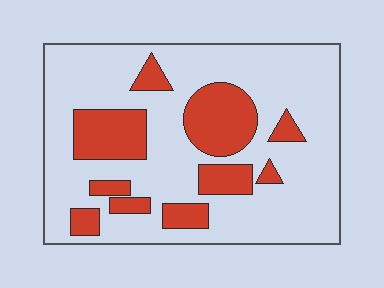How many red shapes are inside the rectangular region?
10.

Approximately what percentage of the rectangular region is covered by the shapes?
Approximately 25%.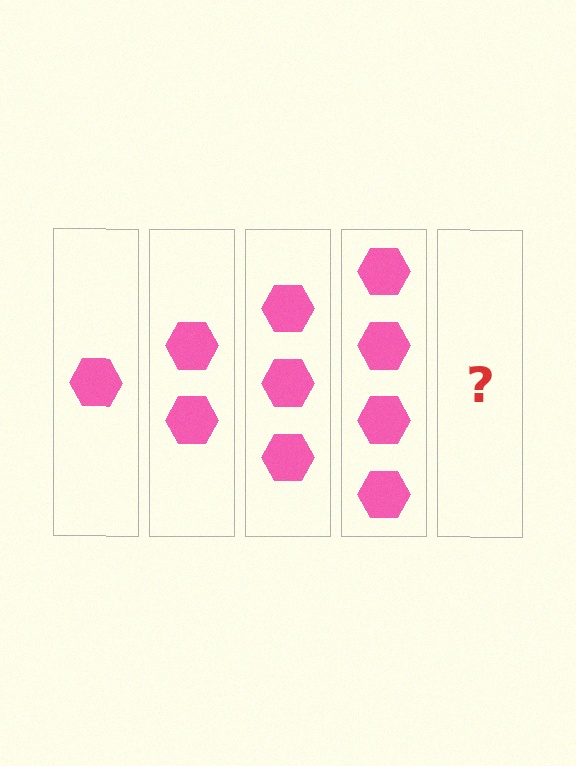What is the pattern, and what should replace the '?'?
The pattern is that each step adds one more hexagon. The '?' should be 5 hexagons.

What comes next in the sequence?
The next element should be 5 hexagons.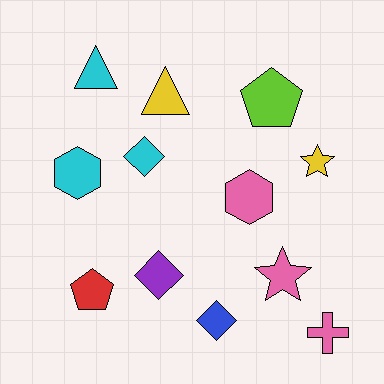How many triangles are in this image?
There are 2 triangles.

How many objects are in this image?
There are 12 objects.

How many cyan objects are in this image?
There are 3 cyan objects.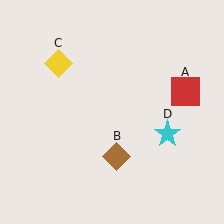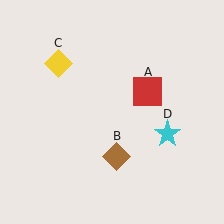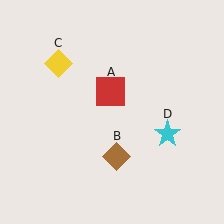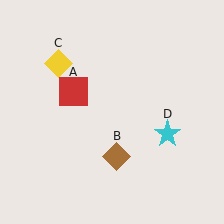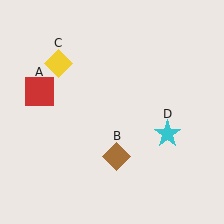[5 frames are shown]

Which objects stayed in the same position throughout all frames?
Brown diamond (object B) and yellow diamond (object C) and cyan star (object D) remained stationary.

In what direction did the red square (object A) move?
The red square (object A) moved left.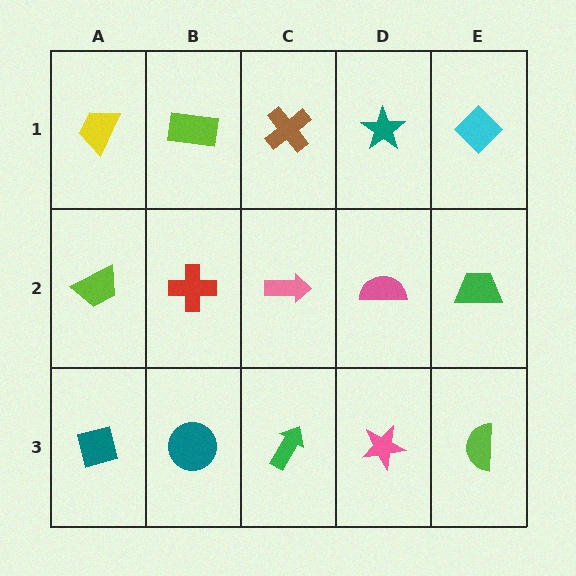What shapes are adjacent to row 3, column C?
A pink arrow (row 2, column C), a teal circle (row 3, column B), a pink star (row 3, column D).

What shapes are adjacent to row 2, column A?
A yellow trapezoid (row 1, column A), a teal square (row 3, column A), a red cross (row 2, column B).